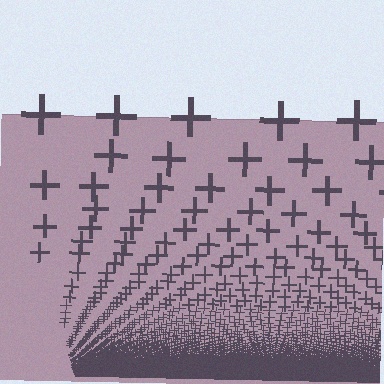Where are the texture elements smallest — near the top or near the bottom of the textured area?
Near the bottom.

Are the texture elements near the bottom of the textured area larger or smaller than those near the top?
Smaller. The gradient is inverted — elements near the bottom are smaller and denser.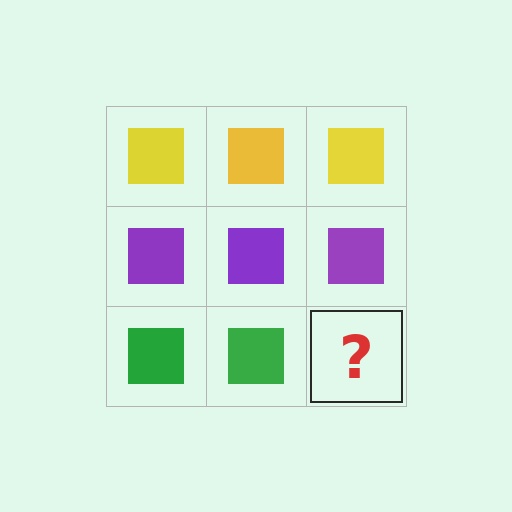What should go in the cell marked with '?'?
The missing cell should contain a green square.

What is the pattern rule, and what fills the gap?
The rule is that each row has a consistent color. The gap should be filled with a green square.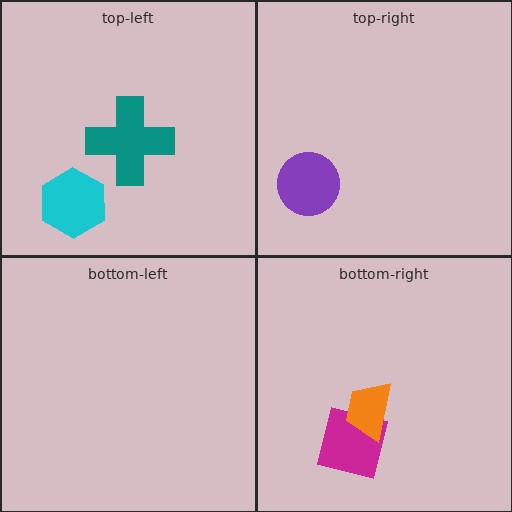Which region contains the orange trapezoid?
The bottom-right region.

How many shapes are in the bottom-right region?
2.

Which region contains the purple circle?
The top-right region.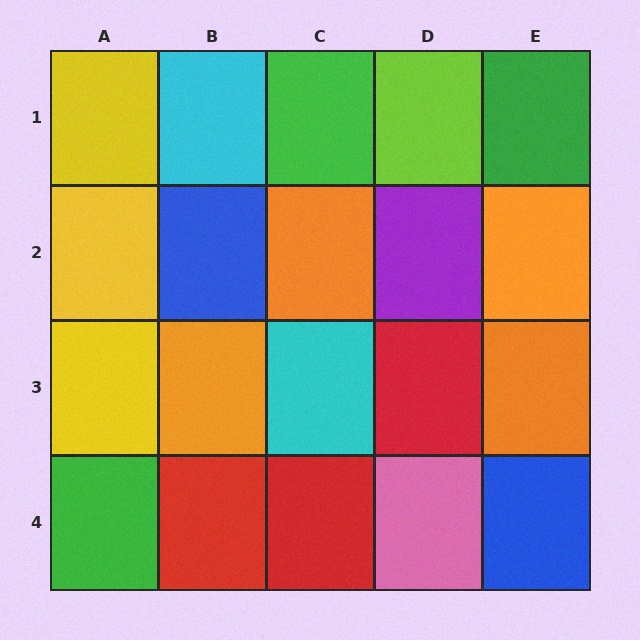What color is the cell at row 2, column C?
Orange.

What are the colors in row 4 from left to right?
Green, red, red, pink, blue.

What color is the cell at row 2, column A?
Yellow.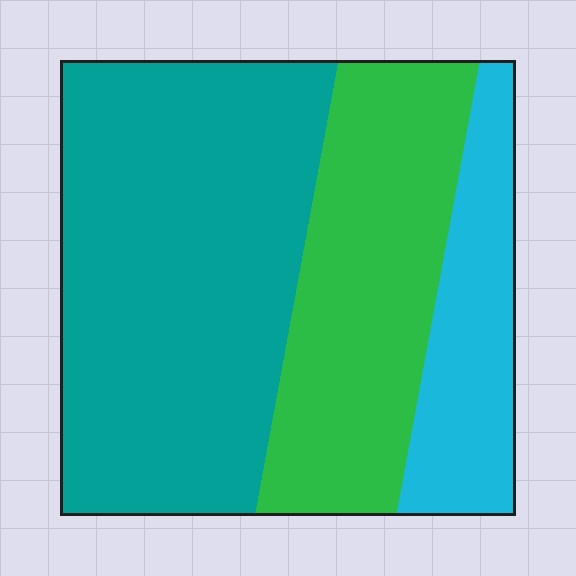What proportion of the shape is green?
Green takes up about one third (1/3) of the shape.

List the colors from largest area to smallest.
From largest to smallest: teal, green, cyan.